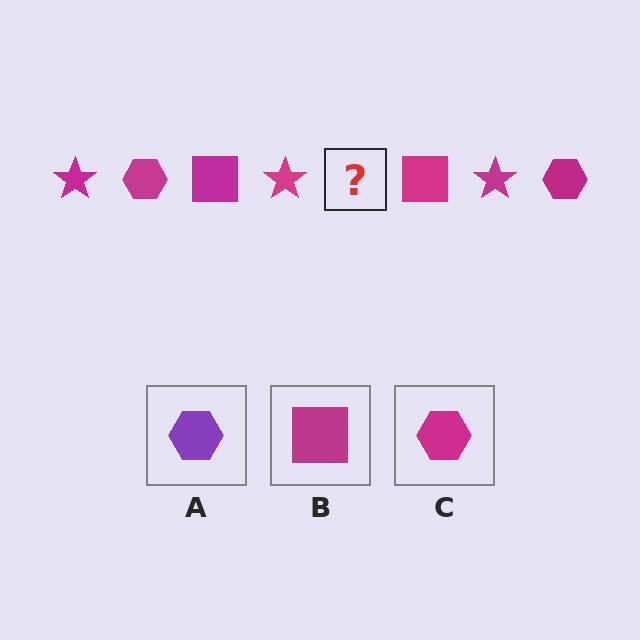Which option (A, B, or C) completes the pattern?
C.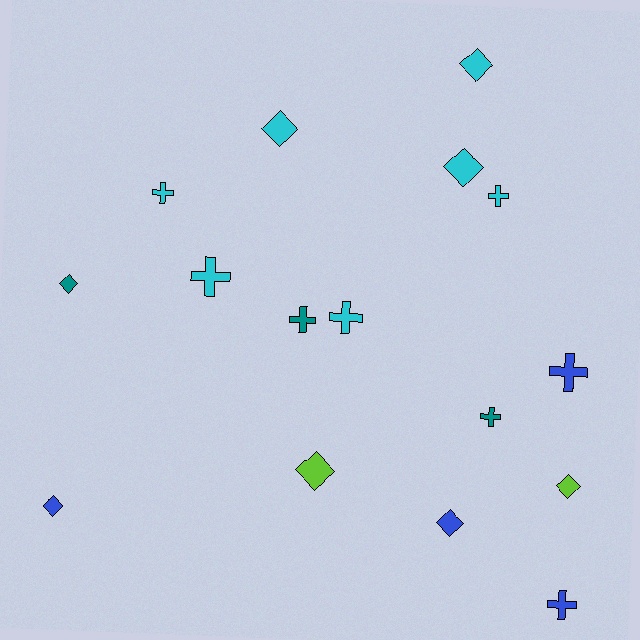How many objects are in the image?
There are 16 objects.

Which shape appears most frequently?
Cross, with 8 objects.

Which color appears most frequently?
Cyan, with 7 objects.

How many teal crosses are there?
There are 2 teal crosses.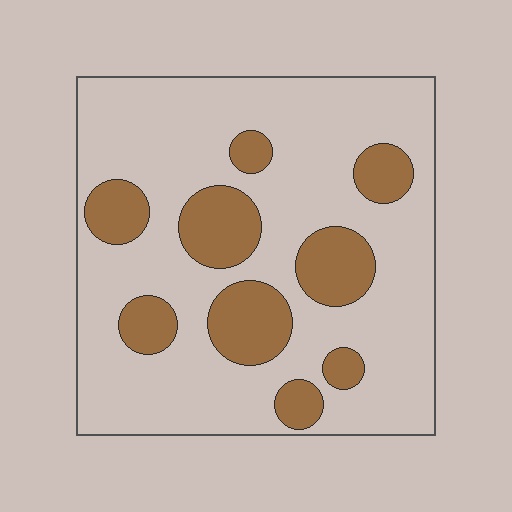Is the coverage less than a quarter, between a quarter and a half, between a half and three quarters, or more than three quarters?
Less than a quarter.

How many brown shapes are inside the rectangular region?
9.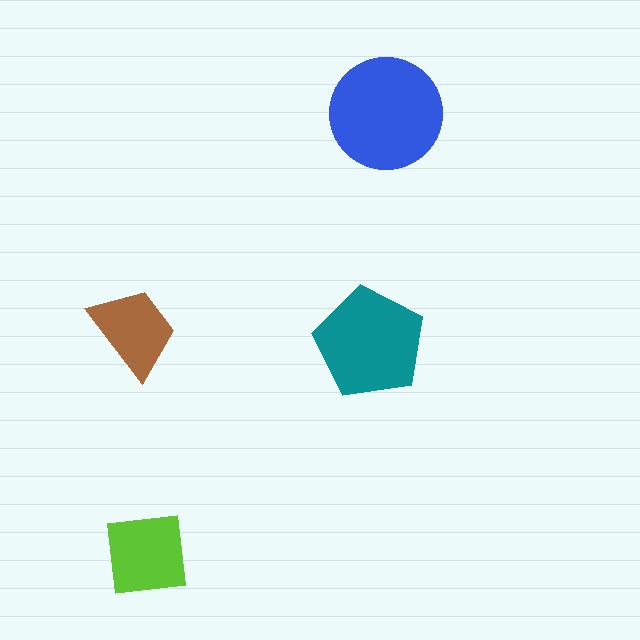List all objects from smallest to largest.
The brown trapezoid, the lime square, the teal pentagon, the blue circle.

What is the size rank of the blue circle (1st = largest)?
1st.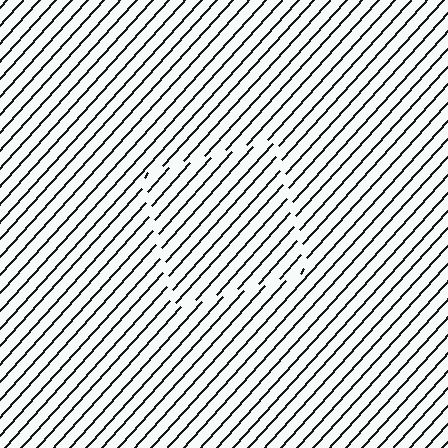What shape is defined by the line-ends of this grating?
An illusory square. The interior of the shape contains the same grating, shifted by half a period — the contour is defined by the phase discontinuity where line-ends from the inner and outer gratings abut.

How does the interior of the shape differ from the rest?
The interior of the shape contains the same grating, shifted by half a period — the contour is defined by the phase discontinuity where line-ends from the inner and outer gratings abut.